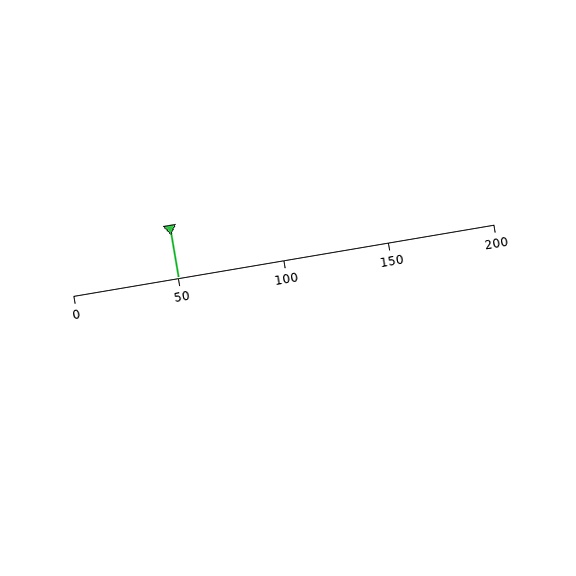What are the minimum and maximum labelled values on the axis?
The axis runs from 0 to 200.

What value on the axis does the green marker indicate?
The marker indicates approximately 50.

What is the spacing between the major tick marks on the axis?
The major ticks are spaced 50 apart.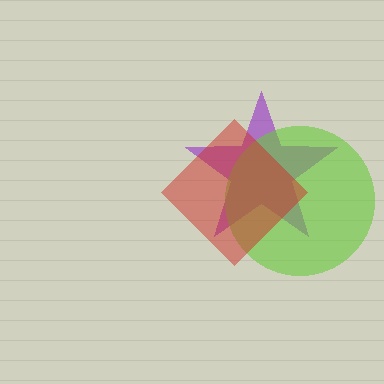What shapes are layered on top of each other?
The layered shapes are: a purple star, a lime circle, a red diamond.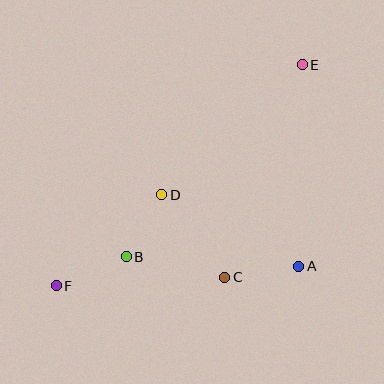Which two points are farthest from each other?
Points E and F are farthest from each other.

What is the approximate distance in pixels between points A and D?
The distance between A and D is approximately 155 pixels.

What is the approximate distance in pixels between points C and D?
The distance between C and D is approximately 104 pixels.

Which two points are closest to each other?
Points B and D are closest to each other.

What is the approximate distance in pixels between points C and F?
The distance between C and F is approximately 169 pixels.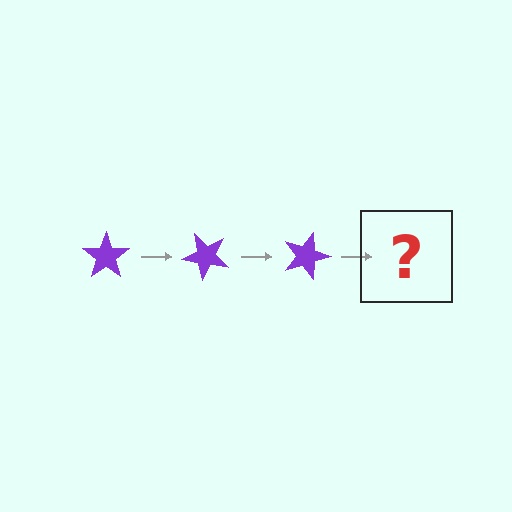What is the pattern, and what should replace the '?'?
The pattern is that the star rotates 45 degrees each step. The '?' should be a purple star rotated 135 degrees.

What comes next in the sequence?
The next element should be a purple star rotated 135 degrees.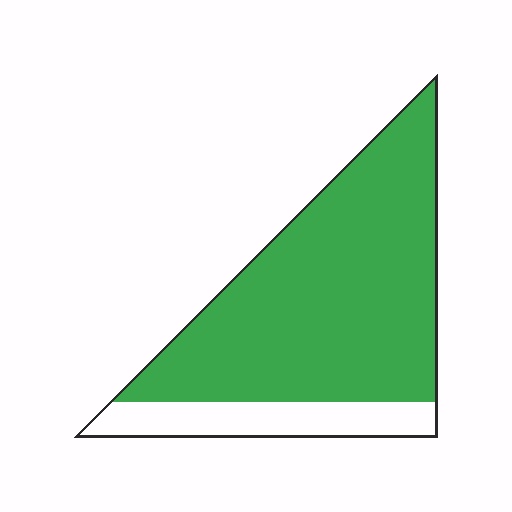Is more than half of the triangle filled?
Yes.